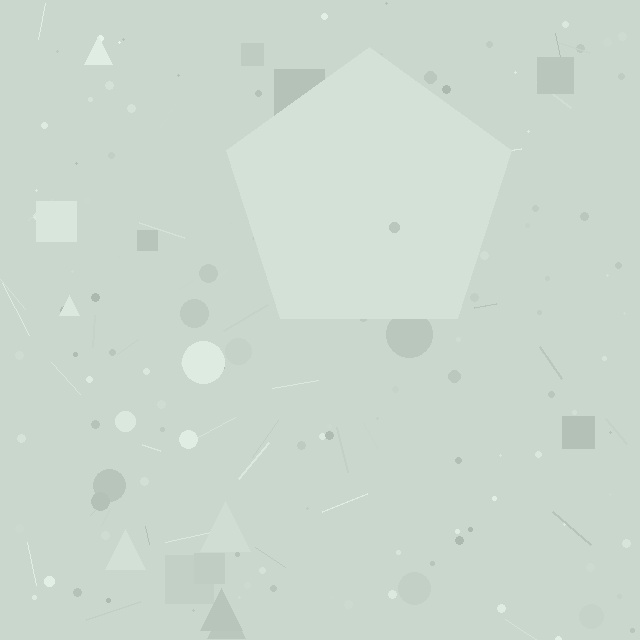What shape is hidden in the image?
A pentagon is hidden in the image.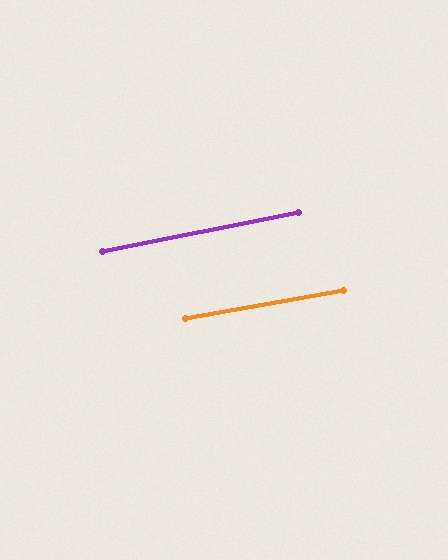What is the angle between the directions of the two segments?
Approximately 1 degree.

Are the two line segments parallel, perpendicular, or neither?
Parallel — their directions differ by only 0.9°.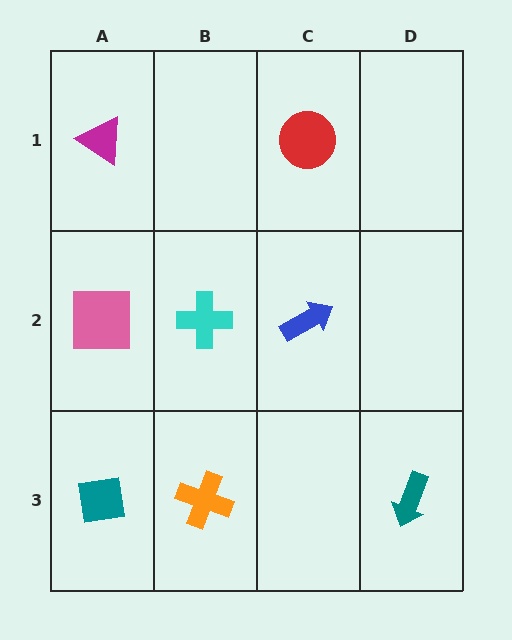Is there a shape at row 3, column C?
No, that cell is empty.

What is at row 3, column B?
An orange cross.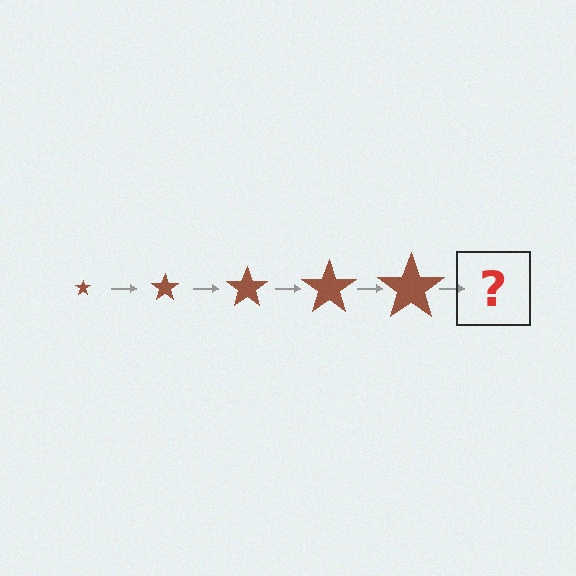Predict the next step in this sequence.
The next step is a brown star, larger than the previous one.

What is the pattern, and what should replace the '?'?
The pattern is that the star gets progressively larger each step. The '?' should be a brown star, larger than the previous one.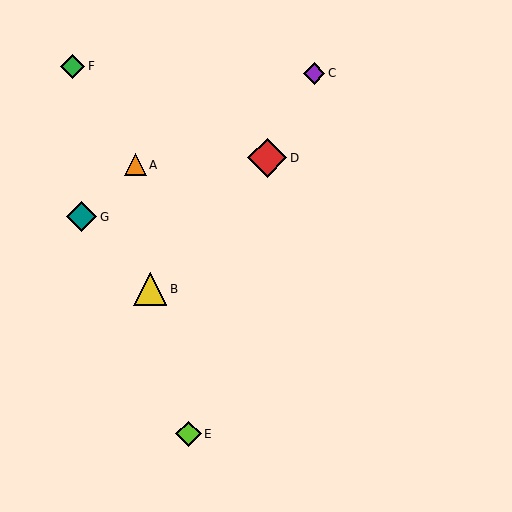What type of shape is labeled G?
Shape G is a teal diamond.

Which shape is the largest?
The red diamond (labeled D) is the largest.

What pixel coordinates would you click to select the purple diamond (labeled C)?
Click at (314, 73) to select the purple diamond C.